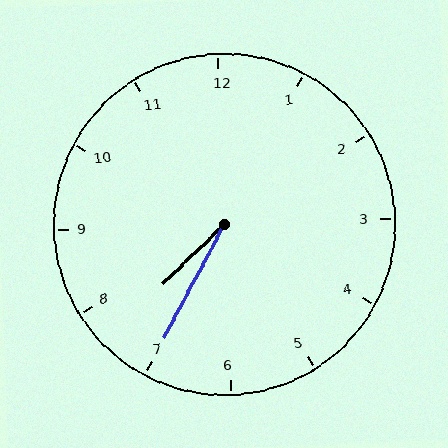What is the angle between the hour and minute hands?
Approximately 18 degrees.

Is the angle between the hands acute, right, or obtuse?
It is acute.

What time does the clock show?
7:35.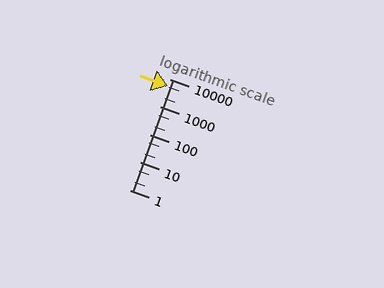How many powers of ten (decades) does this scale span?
The scale spans 4 decades, from 1 to 10000.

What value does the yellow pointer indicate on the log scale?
The pointer indicates approximately 5600.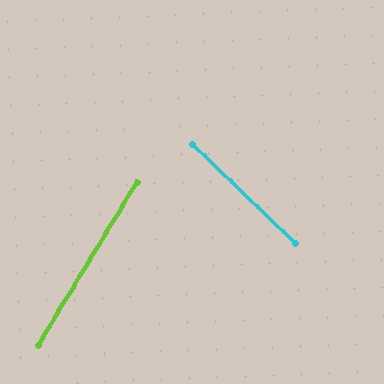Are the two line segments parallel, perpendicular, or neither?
Neither parallel nor perpendicular — they differ by about 77°.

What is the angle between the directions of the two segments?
Approximately 77 degrees.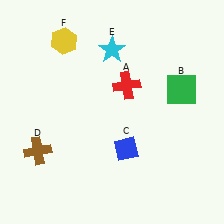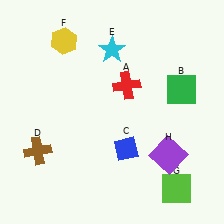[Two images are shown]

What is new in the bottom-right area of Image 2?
A lime square (G) was added in the bottom-right area of Image 2.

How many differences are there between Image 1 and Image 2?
There are 2 differences between the two images.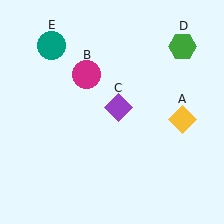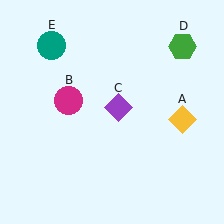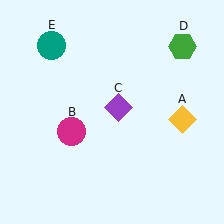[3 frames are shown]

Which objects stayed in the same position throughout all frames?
Yellow diamond (object A) and purple diamond (object C) and green hexagon (object D) and teal circle (object E) remained stationary.